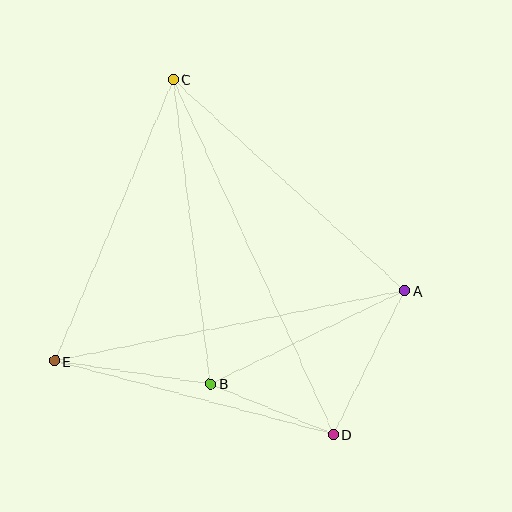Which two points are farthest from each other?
Points C and D are farthest from each other.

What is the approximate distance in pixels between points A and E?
The distance between A and E is approximately 357 pixels.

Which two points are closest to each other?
Points B and D are closest to each other.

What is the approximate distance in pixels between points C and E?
The distance between C and E is approximately 306 pixels.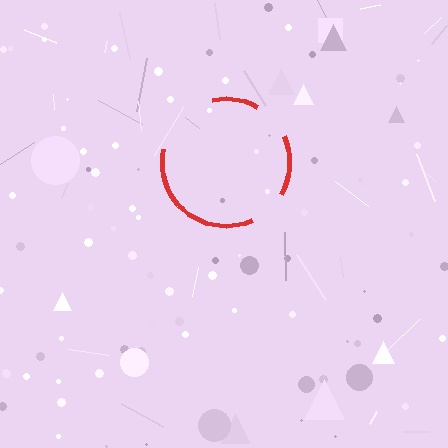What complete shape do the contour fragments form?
The contour fragments form a circle.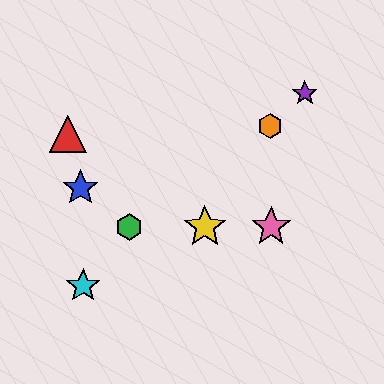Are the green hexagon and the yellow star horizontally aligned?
Yes, both are at y≈227.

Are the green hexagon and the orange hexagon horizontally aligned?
No, the green hexagon is at y≈227 and the orange hexagon is at y≈126.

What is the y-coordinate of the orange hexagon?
The orange hexagon is at y≈126.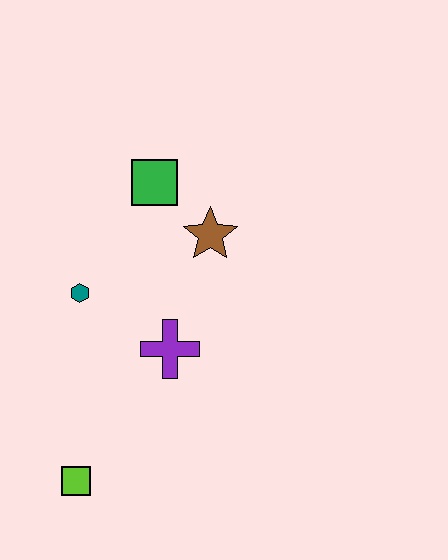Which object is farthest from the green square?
The lime square is farthest from the green square.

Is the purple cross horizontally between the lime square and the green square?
No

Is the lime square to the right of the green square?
No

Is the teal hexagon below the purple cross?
No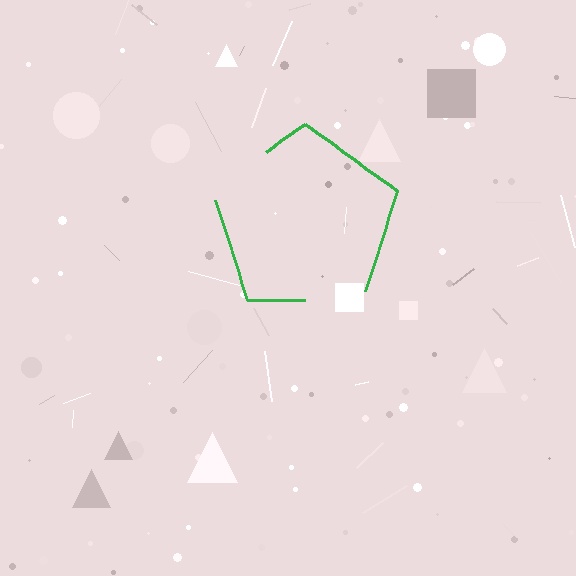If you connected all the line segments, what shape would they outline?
They would outline a pentagon.